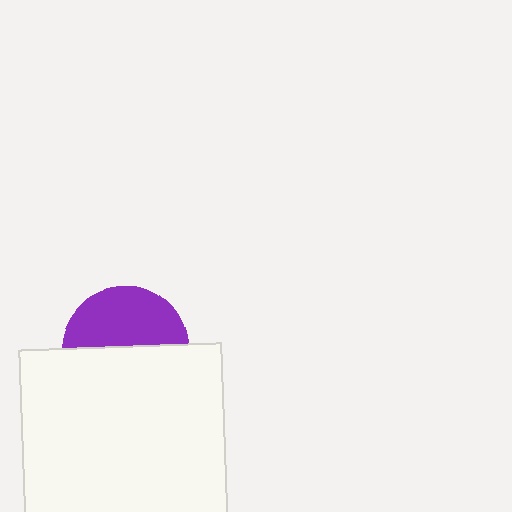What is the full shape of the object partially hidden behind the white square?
The partially hidden object is a purple circle.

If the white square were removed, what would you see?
You would see the complete purple circle.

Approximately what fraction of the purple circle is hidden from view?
Roughly 53% of the purple circle is hidden behind the white square.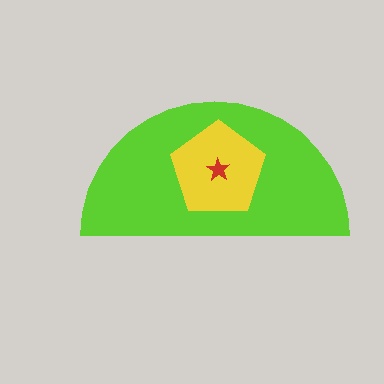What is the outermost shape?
The lime semicircle.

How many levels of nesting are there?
3.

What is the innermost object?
The red star.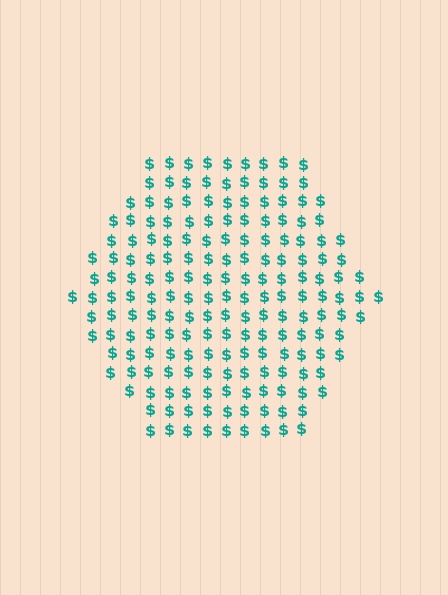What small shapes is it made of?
It is made of small dollar signs.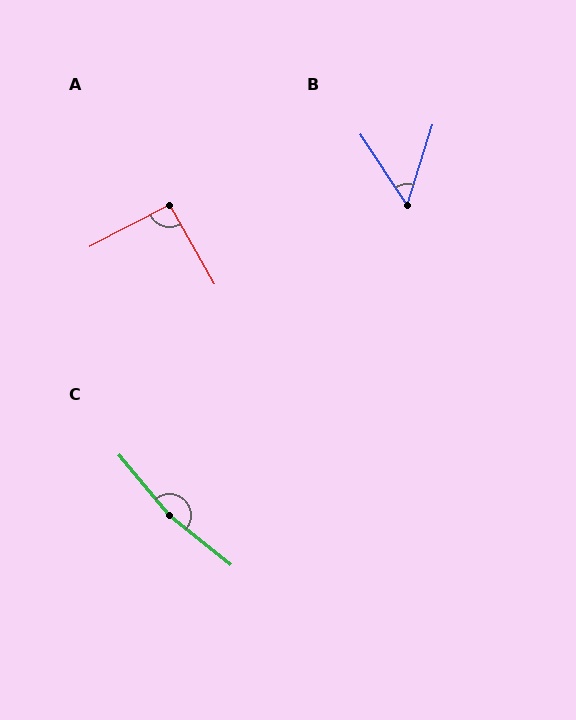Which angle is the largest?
C, at approximately 169 degrees.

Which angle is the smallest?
B, at approximately 51 degrees.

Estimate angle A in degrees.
Approximately 92 degrees.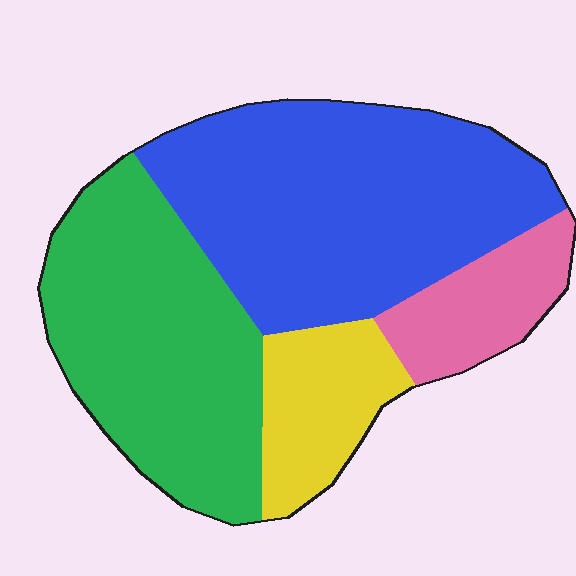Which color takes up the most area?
Blue, at roughly 40%.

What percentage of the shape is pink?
Pink takes up less than a quarter of the shape.